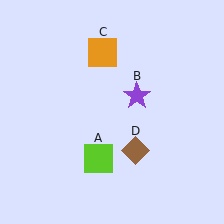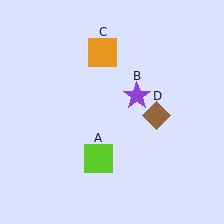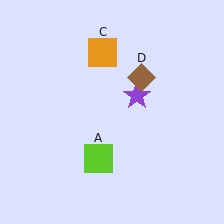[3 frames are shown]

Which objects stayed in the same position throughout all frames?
Lime square (object A) and purple star (object B) and orange square (object C) remained stationary.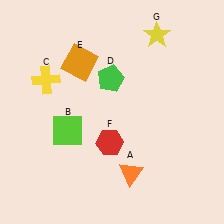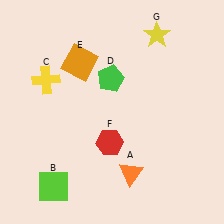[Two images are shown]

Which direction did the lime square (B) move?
The lime square (B) moved down.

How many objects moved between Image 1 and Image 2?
1 object moved between the two images.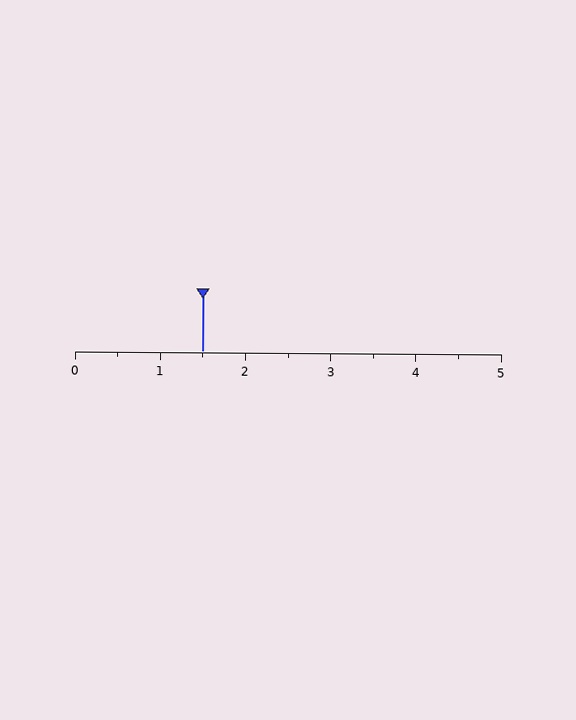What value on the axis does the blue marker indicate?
The marker indicates approximately 1.5.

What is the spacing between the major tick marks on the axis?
The major ticks are spaced 1 apart.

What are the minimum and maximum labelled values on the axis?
The axis runs from 0 to 5.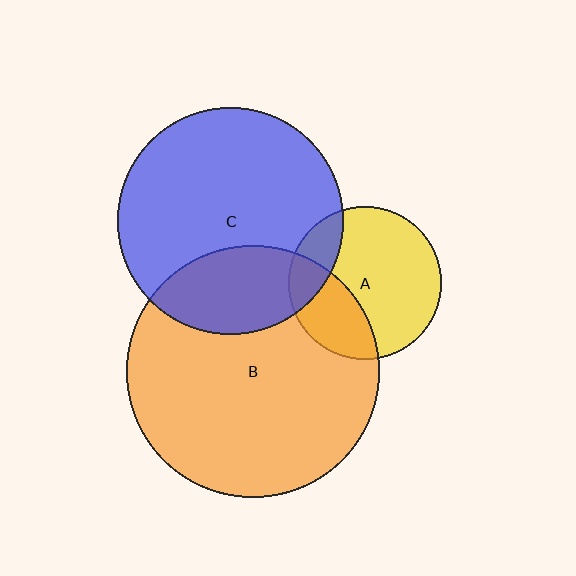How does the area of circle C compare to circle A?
Approximately 2.2 times.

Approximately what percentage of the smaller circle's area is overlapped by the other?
Approximately 20%.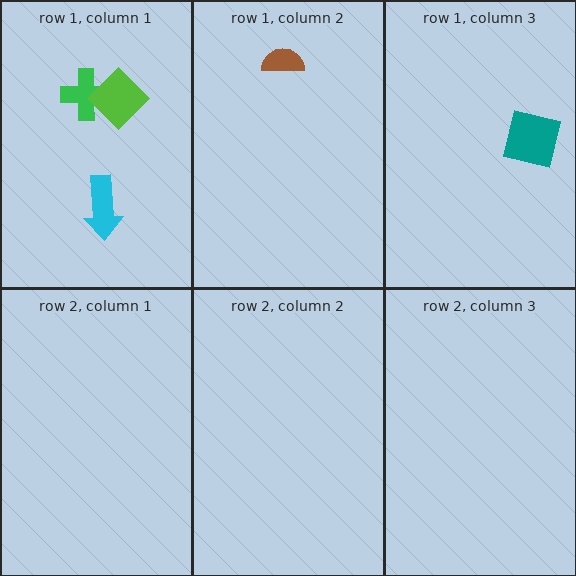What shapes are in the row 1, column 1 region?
The cyan arrow, the green cross, the lime diamond.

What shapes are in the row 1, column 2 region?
The brown semicircle.